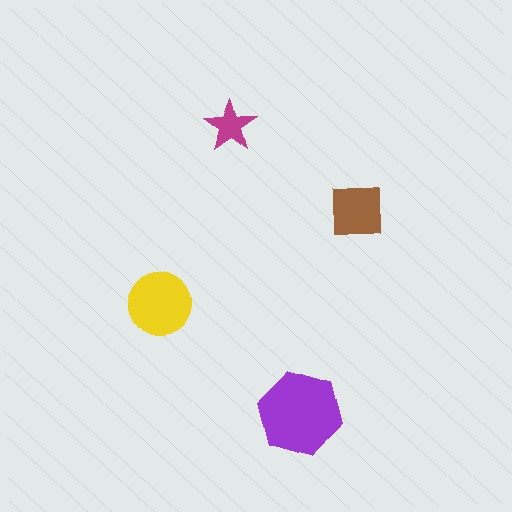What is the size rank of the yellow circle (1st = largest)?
2nd.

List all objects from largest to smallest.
The purple hexagon, the yellow circle, the brown square, the magenta star.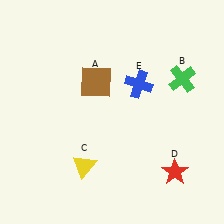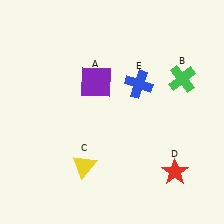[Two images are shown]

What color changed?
The square (A) changed from brown in Image 1 to purple in Image 2.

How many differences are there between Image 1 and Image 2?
There is 1 difference between the two images.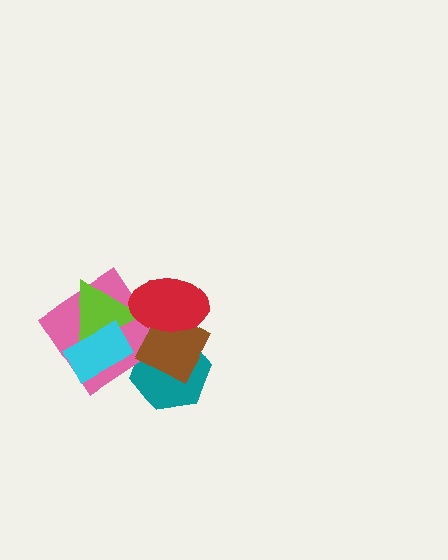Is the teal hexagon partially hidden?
Yes, it is partially covered by another shape.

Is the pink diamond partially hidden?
Yes, it is partially covered by another shape.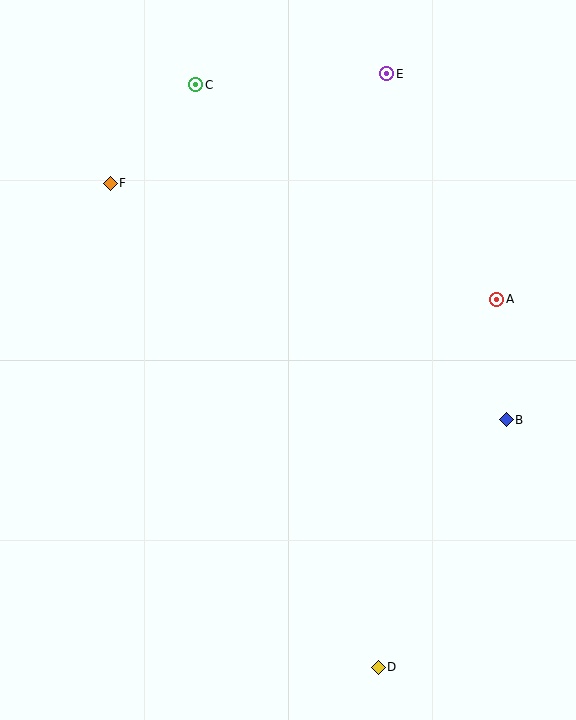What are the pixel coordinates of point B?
Point B is at (506, 420).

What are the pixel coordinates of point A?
Point A is at (497, 299).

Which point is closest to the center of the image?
Point A at (497, 299) is closest to the center.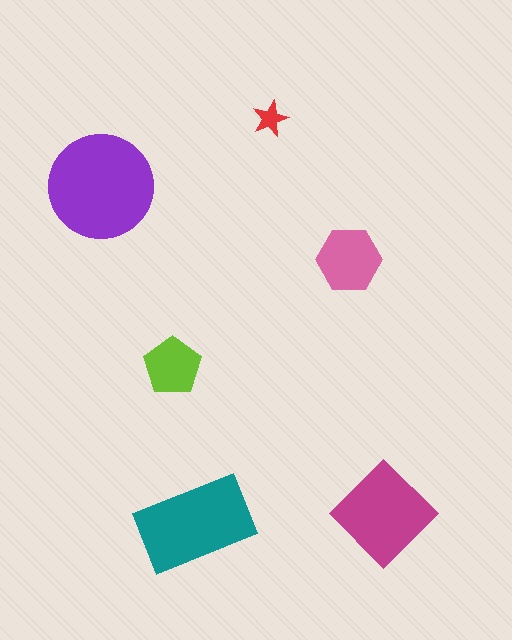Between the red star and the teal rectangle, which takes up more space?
The teal rectangle.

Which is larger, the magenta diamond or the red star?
The magenta diamond.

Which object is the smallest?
The red star.